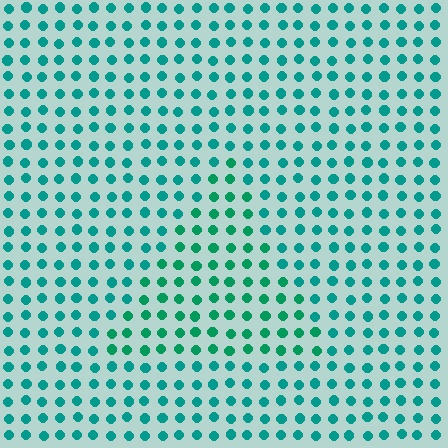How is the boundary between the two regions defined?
The boundary is defined purely by a slight shift in hue (about 20 degrees). Spacing, size, and orientation are identical on both sides.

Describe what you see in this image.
The image is filled with small teal elements in a uniform arrangement. A triangle-shaped region is visible where the elements are tinted to a slightly different hue, forming a subtle color boundary.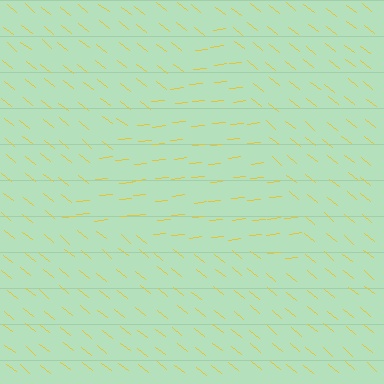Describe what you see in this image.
The image is filled with small yellow line segments. A triangle region in the image has lines oriented differently from the surrounding lines, creating a visible texture boundary.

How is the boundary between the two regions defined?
The boundary is defined purely by a change in line orientation (approximately 45 degrees difference). All lines are the same color and thickness.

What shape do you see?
I see a triangle.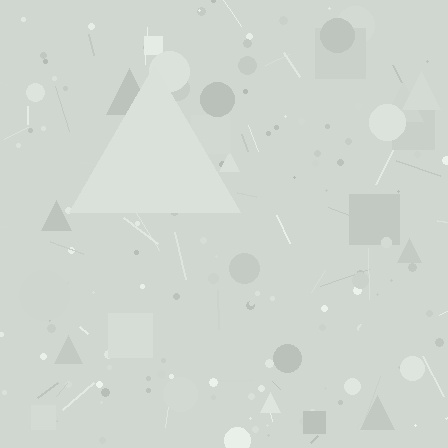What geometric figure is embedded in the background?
A triangle is embedded in the background.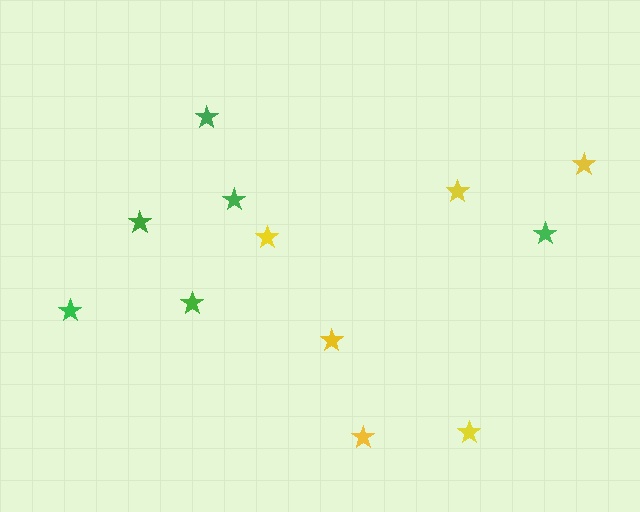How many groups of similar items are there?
There are 2 groups: one group of green stars (6) and one group of yellow stars (6).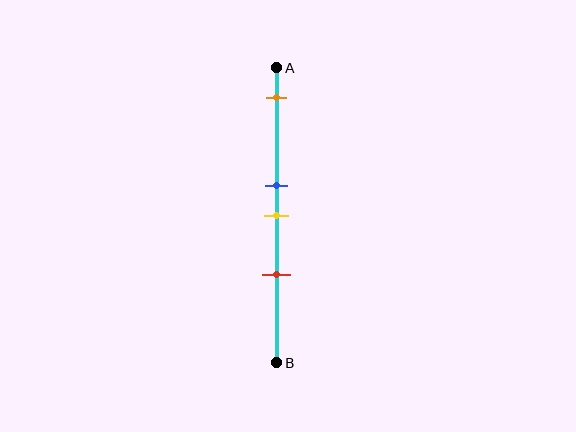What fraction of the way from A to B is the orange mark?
The orange mark is approximately 10% (0.1) of the way from A to B.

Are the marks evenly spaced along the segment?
No, the marks are not evenly spaced.